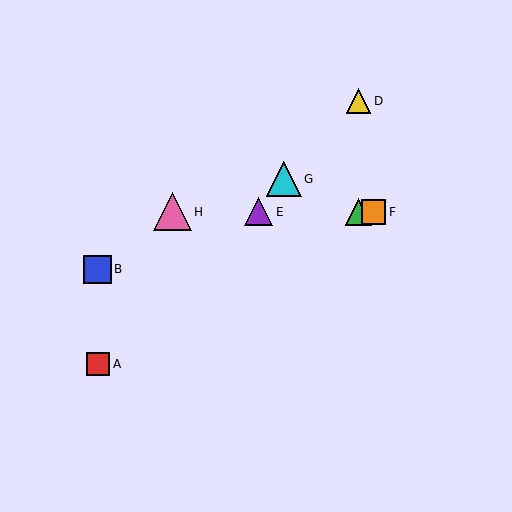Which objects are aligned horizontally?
Objects C, E, F, H are aligned horizontally.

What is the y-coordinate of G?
Object G is at y≈179.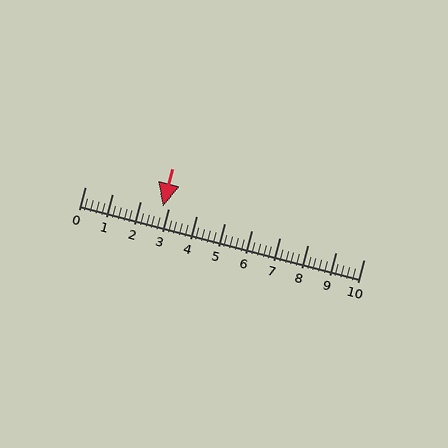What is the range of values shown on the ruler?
The ruler shows values from 0 to 10.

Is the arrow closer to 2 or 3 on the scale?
The arrow is closer to 3.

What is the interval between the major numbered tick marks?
The major tick marks are spaced 1 units apart.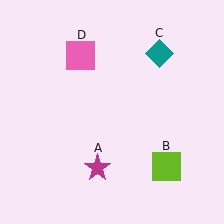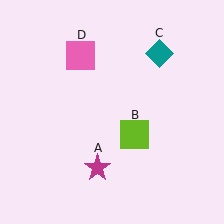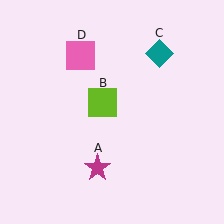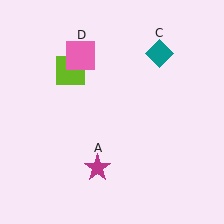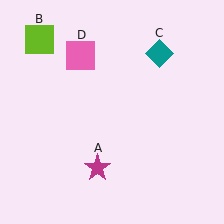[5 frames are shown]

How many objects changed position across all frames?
1 object changed position: lime square (object B).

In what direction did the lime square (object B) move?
The lime square (object B) moved up and to the left.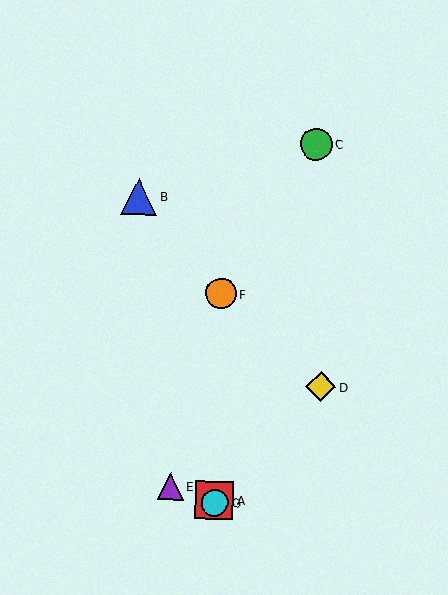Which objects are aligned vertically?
Objects A, F, G are aligned vertically.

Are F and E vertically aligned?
No, F is at x≈221 and E is at x≈170.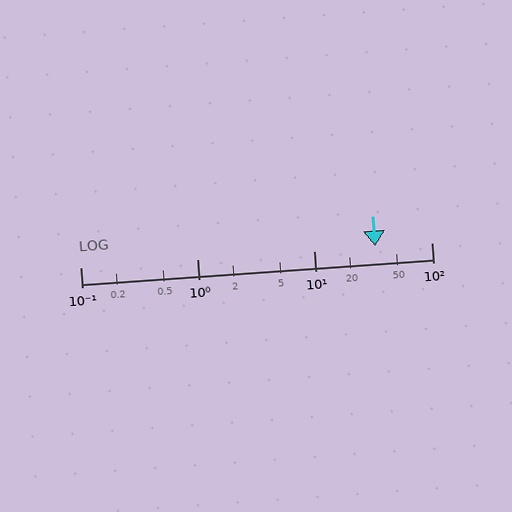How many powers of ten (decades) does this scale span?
The scale spans 3 decades, from 0.1 to 100.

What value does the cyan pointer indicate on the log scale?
The pointer indicates approximately 33.